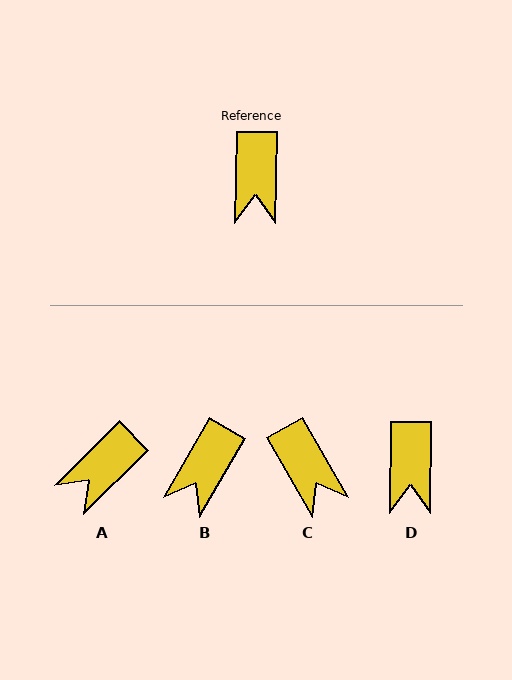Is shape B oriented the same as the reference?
No, it is off by about 29 degrees.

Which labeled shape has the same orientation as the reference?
D.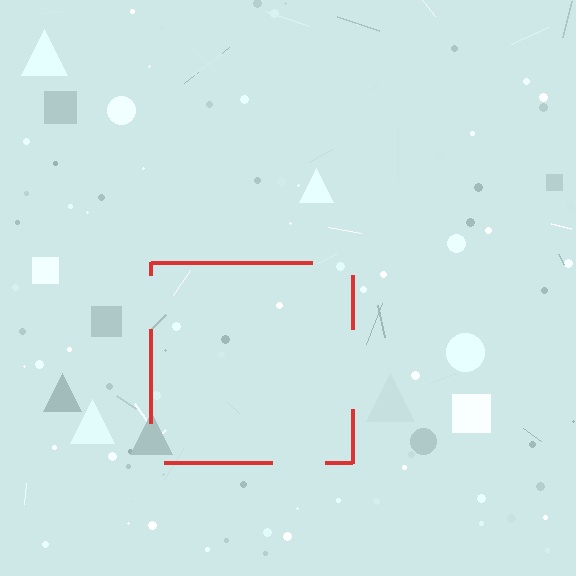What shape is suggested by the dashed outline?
The dashed outline suggests a square.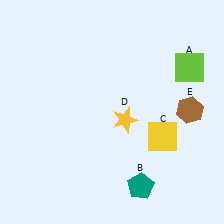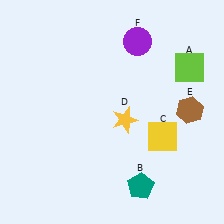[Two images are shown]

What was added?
A purple circle (F) was added in Image 2.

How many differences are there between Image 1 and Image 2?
There is 1 difference between the two images.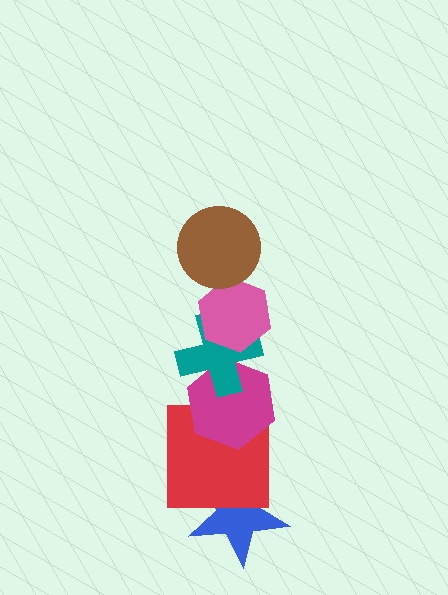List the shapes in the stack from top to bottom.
From top to bottom: the brown circle, the pink hexagon, the teal cross, the magenta hexagon, the red square, the blue star.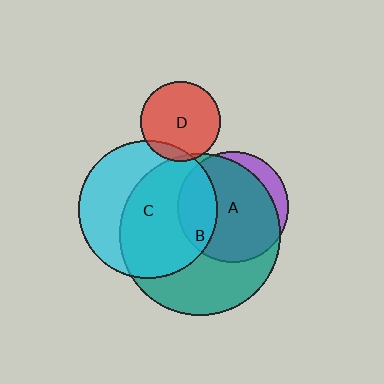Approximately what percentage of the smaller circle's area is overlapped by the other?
Approximately 60%.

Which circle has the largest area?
Circle B (teal).